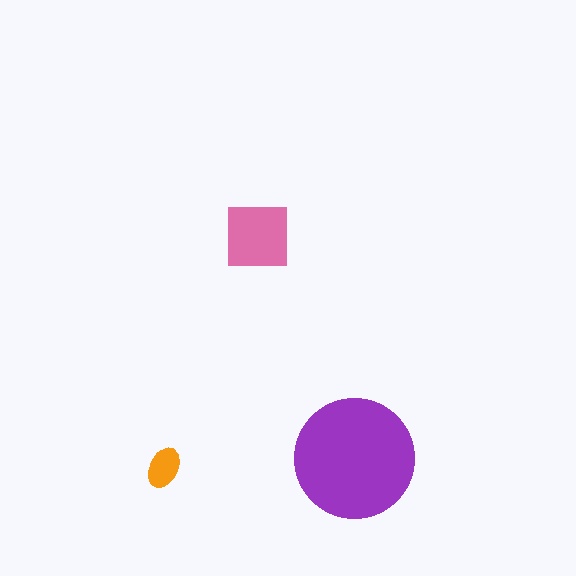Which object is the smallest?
The orange ellipse.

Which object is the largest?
The purple circle.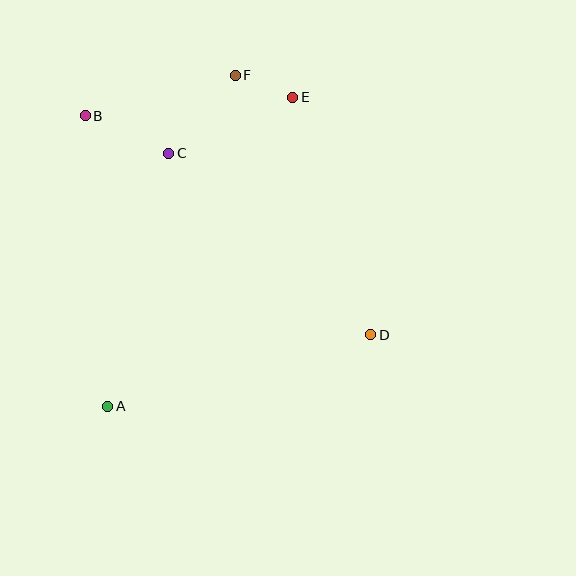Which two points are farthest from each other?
Points A and E are farthest from each other.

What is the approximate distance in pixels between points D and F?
The distance between D and F is approximately 293 pixels.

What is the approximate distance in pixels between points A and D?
The distance between A and D is approximately 272 pixels.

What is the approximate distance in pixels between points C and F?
The distance between C and F is approximately 102 pixels.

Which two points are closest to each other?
Points E and F are closest to each other.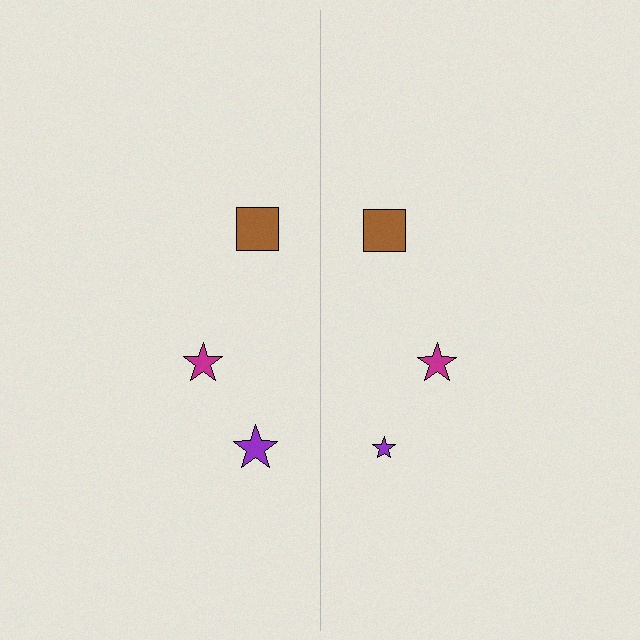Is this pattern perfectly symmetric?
No, the pattern is not perfectly symmetric. The purple star on the right side has a different size than its mirror counterpart.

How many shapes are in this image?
There are 6 shapes in this image.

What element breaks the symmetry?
The purple star on the right side has a different size than its mirror counterpart.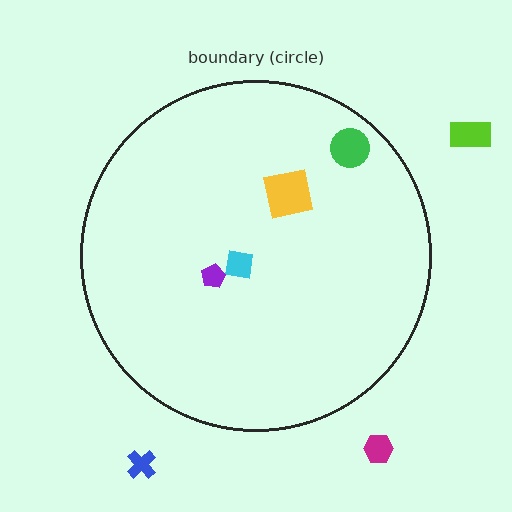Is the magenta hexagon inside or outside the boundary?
Outside.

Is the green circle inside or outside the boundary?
Inside.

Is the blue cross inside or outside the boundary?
Outside.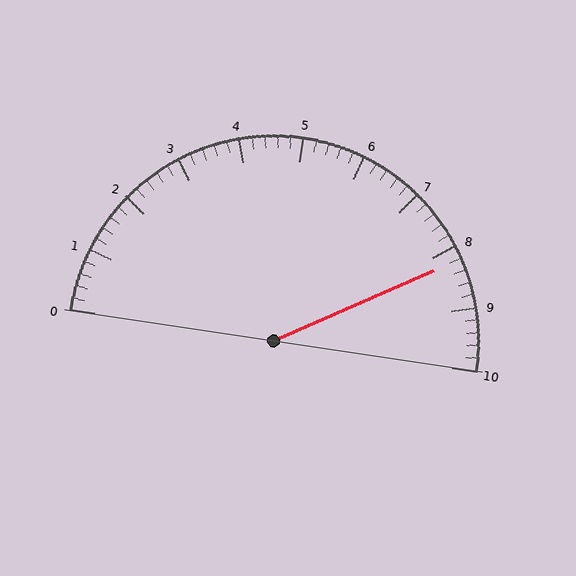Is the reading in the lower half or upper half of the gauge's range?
The reading is in the upper half of the range (0 to 10).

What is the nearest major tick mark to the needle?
The nearest major tick mark is 8.